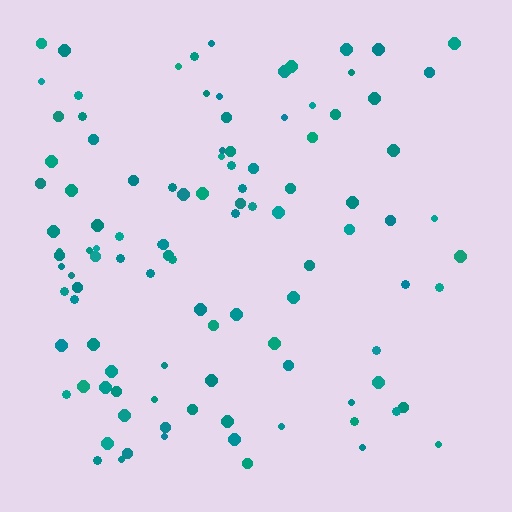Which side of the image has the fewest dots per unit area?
The right.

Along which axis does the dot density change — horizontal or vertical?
Horizontal.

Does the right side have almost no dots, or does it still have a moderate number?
Still a moderate number, just noticeably fewer than the left.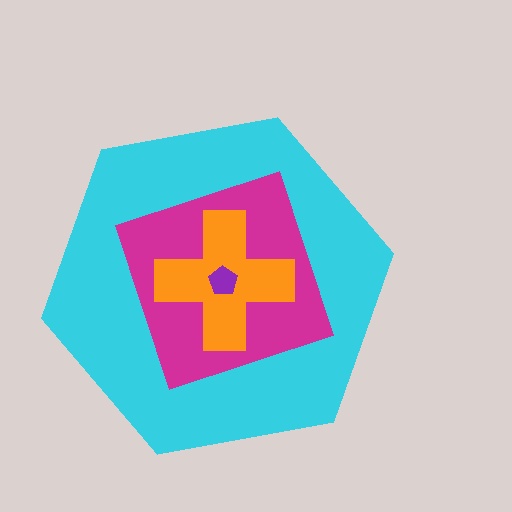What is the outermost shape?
The cyan hexagon.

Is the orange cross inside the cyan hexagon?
Yes.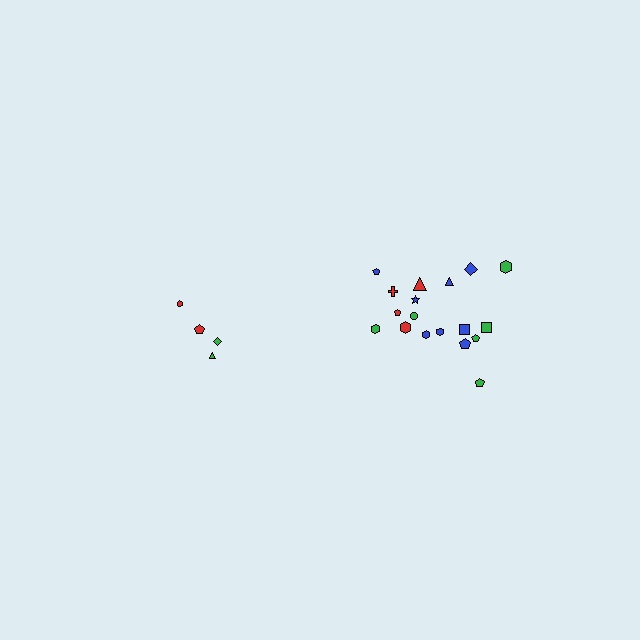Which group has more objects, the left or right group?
The right group.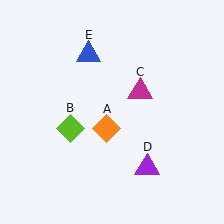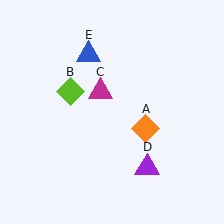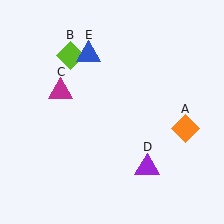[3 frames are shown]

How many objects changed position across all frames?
3 objects changed position: orange diamond (object A), lime diamond (object B), magenta triangle (object C).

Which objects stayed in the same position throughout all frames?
Purple triangle (object D) and blue triangle (object E) remained stationary.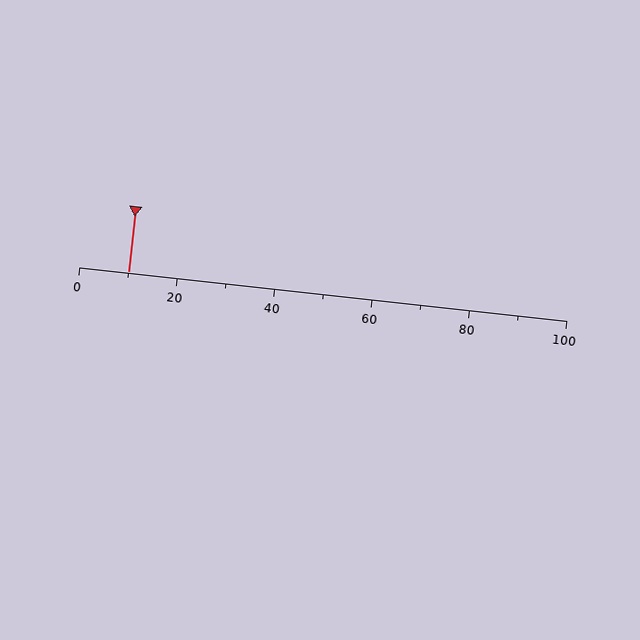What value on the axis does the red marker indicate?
The marker indicates approximately 10.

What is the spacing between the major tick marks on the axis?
The major ticks are spaced 20 apart.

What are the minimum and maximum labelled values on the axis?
The axis runs from 0 to 100.